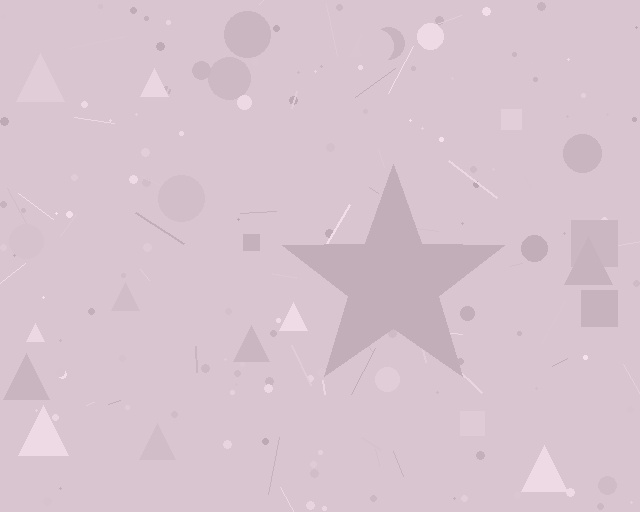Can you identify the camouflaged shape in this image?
The camouflaged shape is a star.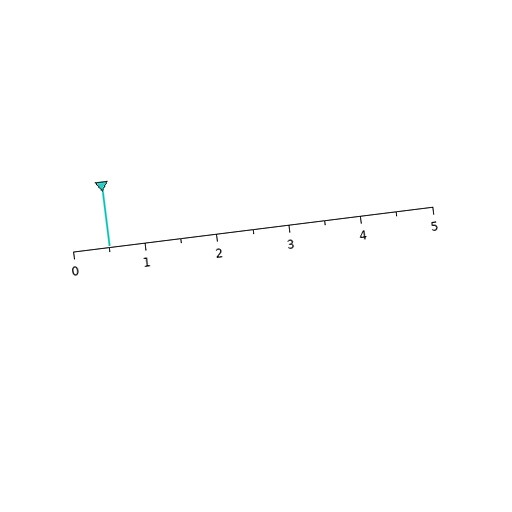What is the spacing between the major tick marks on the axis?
The major ticks are spaced 1 apart.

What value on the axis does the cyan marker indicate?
The marker indicates approximately 0.5.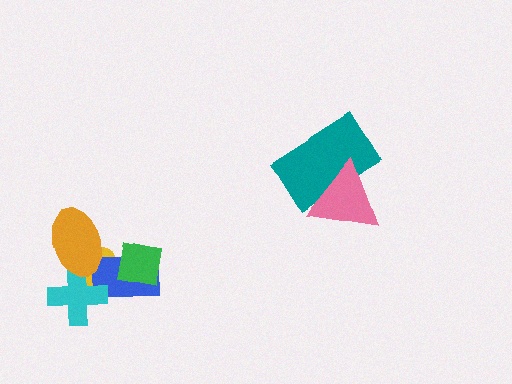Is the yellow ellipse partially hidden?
Yes, it is partially covered by another shape.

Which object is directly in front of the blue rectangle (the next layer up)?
The cyan cross is directly in front of the blue rectangle.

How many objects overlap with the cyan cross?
3 objects overlap with the cyan cross.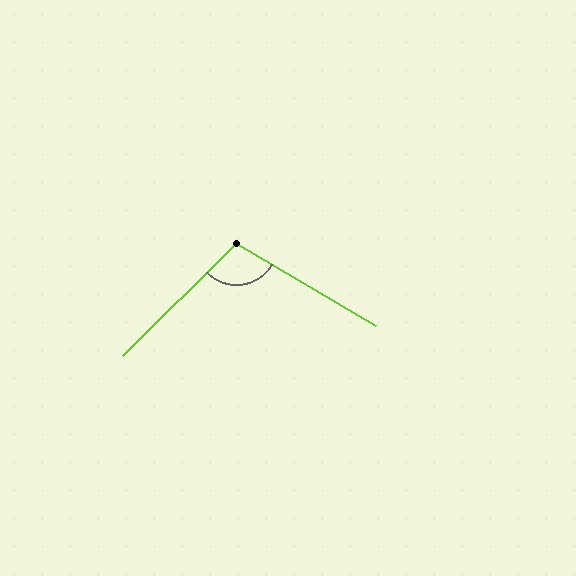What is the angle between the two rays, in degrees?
Approximately 105 degrees.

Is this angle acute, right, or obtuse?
It is obtuse.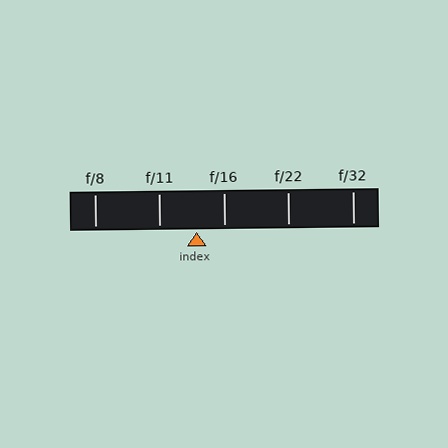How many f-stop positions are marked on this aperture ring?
There are 5 f-stop positions marked.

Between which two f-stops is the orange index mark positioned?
The index mark is between f/11 and f/16.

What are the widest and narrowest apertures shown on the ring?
The widest aperture shown is f/8 and the narrowest is f/32.